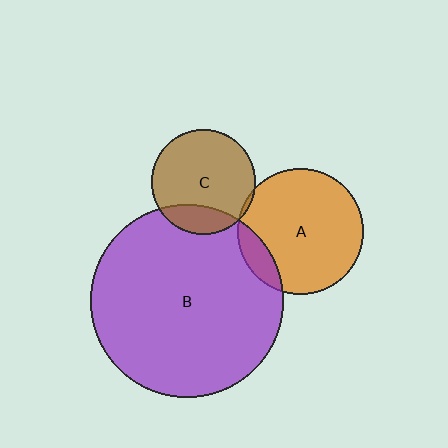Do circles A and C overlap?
Yes.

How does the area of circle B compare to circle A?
Approximately 2.4 times.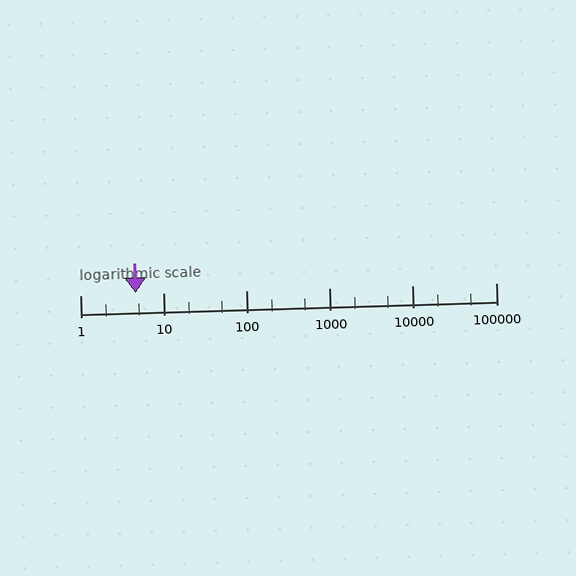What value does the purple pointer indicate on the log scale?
The pointer indicates approximately 4.6.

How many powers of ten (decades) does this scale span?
The scale spans 5 decades, from 1 to 100000.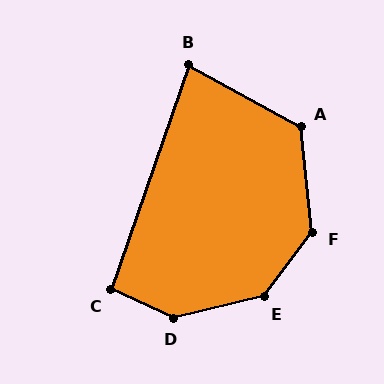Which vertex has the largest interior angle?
D, at approximately 143 degrees.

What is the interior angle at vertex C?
Approximately 95 degrees (approximately right).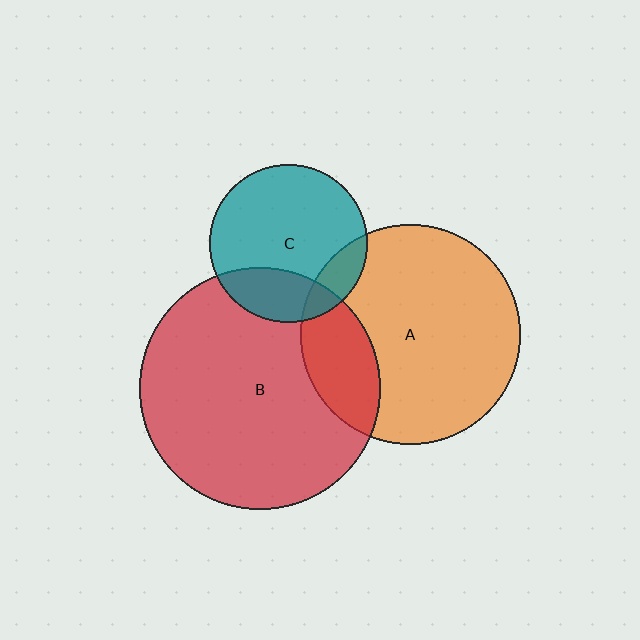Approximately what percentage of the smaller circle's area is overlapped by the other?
Approximately 20%.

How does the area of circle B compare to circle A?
Approximately 1.2 times.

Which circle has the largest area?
Circle B (red).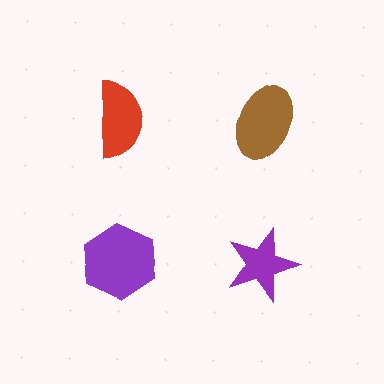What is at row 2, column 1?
A purple hexagon.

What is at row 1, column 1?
A red semicircle.